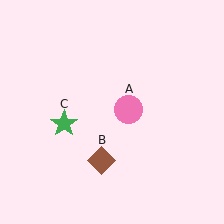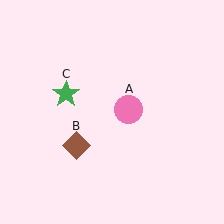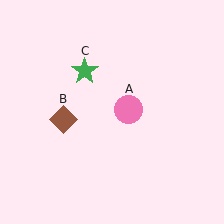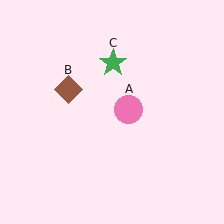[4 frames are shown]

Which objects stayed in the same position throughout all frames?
Pink circle (object A) remained stationary.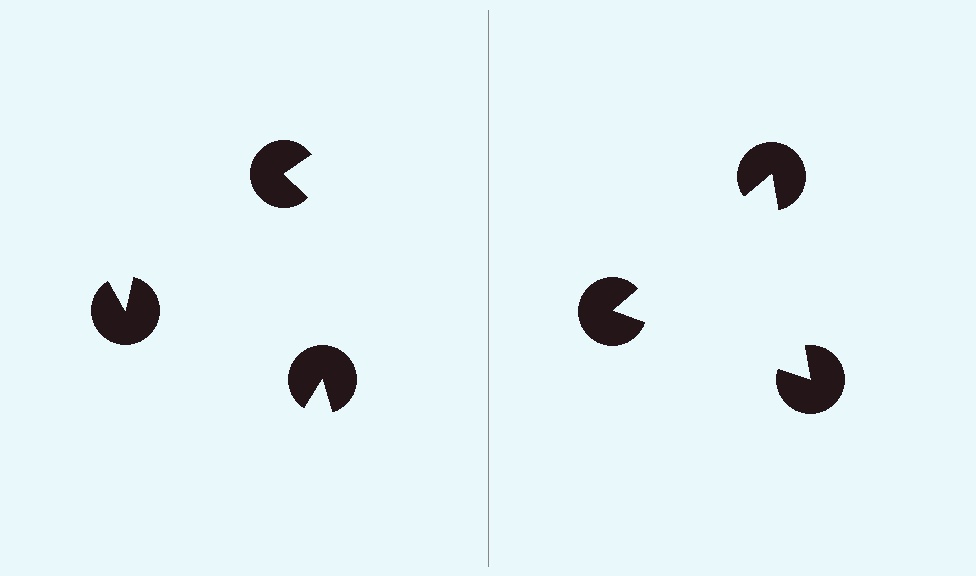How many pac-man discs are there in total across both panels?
6 — 3 on each side.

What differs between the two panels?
The pac-man discs are positioned identically on both sides; only the wedge orientations differ. On the right they align to a triangle; on the left they are misaligned.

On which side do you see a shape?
An illusory triangle appears on the right side. On the left side the wedge cuts are rotated, so no coherent shape forms.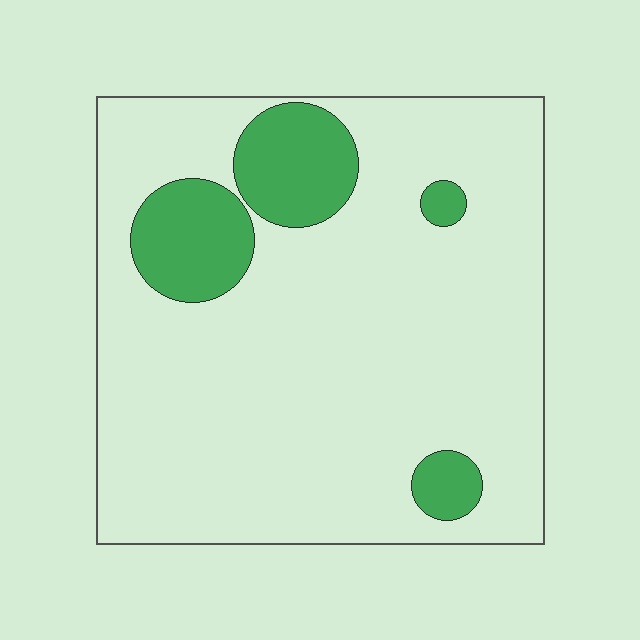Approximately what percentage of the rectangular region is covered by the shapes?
Approximately 15%.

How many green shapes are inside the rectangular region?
4.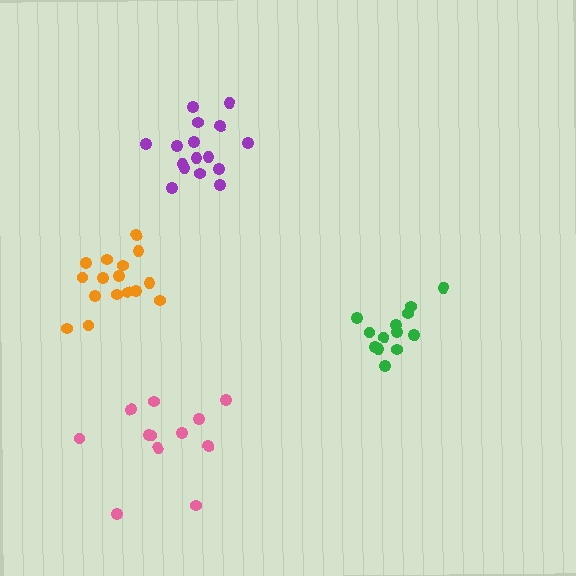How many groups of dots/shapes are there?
There are 4 groups.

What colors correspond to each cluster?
The clusters are colored: orange, green, pink, purple.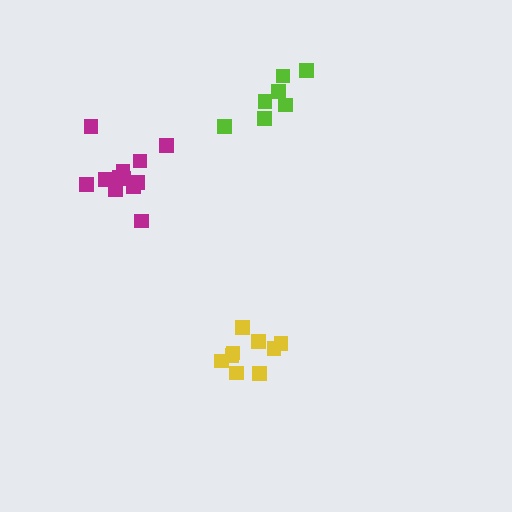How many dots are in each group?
Group 1: 9 dots, Group 2: 7 dots, Group 3: 12 dots (28 total).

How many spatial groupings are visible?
There are 3 spatial groupings.